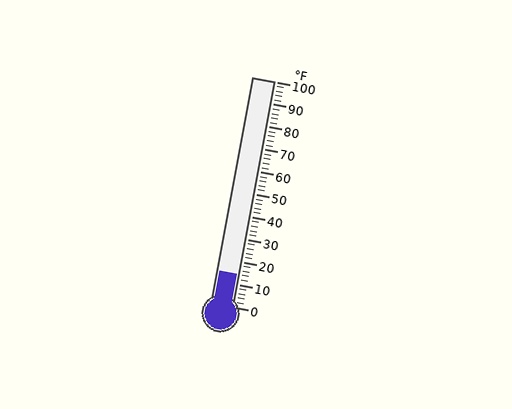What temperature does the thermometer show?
The thermometer shows approximately 14°F.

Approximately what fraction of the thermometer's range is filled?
The thermometer is filled to approximately 15% of its range.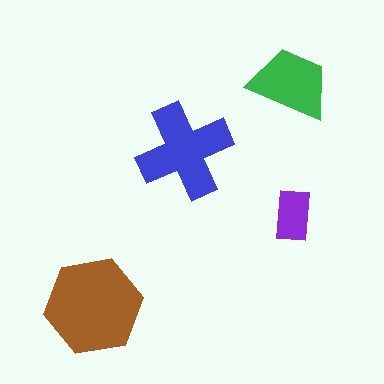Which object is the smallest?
The purple rectangle.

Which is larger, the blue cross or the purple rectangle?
The blue cross.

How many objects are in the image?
There are 4 objects in the image.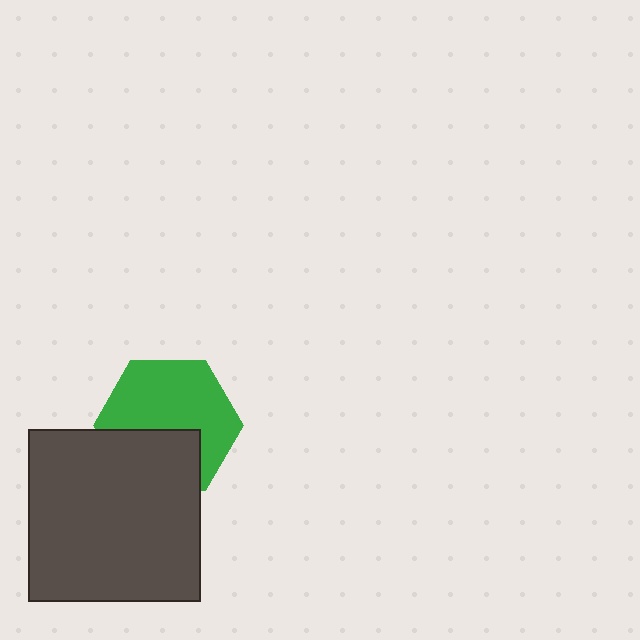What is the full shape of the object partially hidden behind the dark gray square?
The partially hidden object is a green hexagon.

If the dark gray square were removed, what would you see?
You would see the complete green hexagon.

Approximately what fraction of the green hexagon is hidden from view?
Roughly 37% of the green hexagon is hidden behind the dark gray square.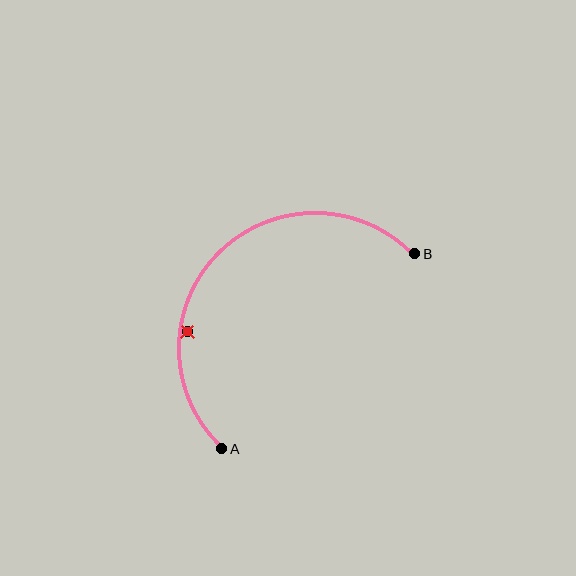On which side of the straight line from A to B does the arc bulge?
The arc bulges above and to the left of the straight line connecting A and B.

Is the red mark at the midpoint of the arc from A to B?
No — the red mark does not lie on the arc at all. It sits slightly inside the curve.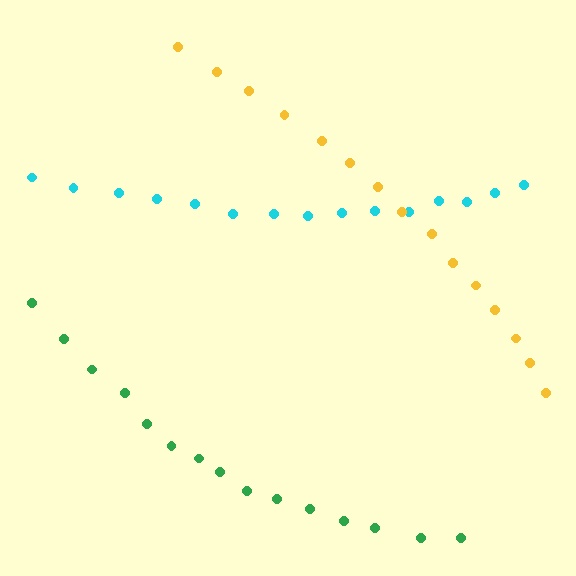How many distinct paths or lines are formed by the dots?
There are 3 distinct paths.